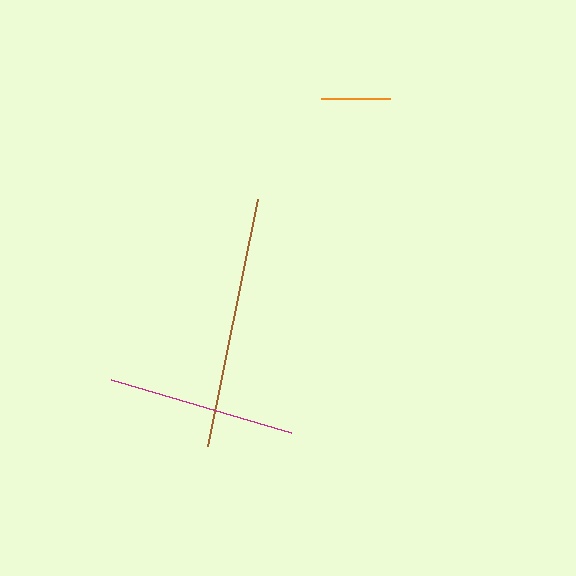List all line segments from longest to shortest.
From longest to shortest: brown, magenta, orange.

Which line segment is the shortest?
The orange line is the shortest at approximately 70 pixels.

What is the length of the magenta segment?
The magenta segment is approximately 187 pixels long.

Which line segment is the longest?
The brown line is the longest at approximately 251 pixels.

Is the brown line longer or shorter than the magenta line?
The brown line is longer than the magenta line.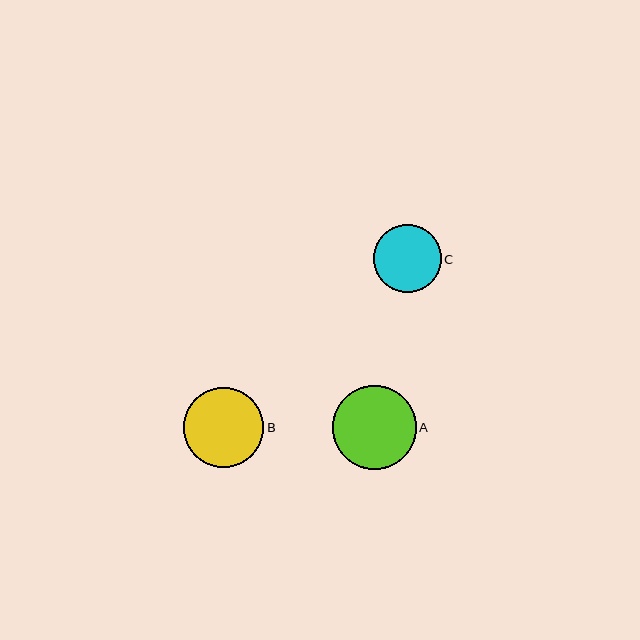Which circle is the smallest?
Circle C is the smallest with a size of approximately 68 pixels.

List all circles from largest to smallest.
From largest to smallest: A, B, C.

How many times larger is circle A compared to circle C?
Circle A is approximately 1.2 times the size of circle C.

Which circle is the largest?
Circle A is the largest with a size of approximately 84 pixels.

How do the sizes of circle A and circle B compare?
Circle A and circle B are approximately the same size.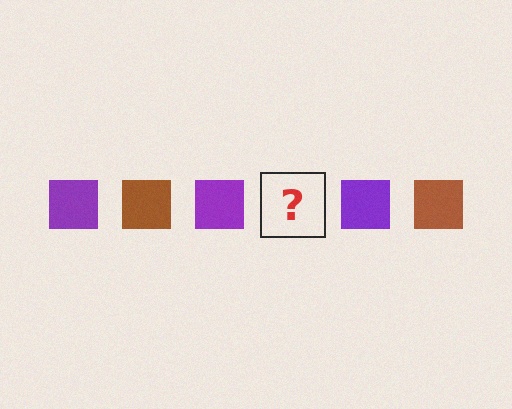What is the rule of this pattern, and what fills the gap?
The rule is that the pattern cycles through purple, brown squares. The gap should be filled with a brown square.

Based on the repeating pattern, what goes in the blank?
The blank should be a brown square.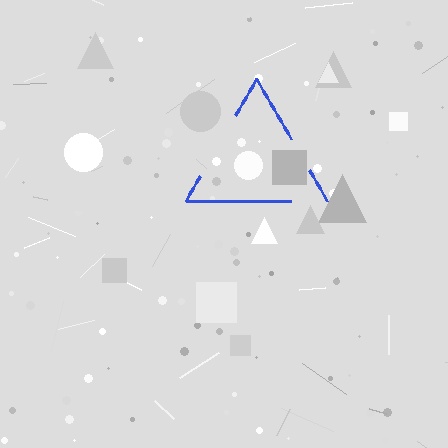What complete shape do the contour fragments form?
The contour fragments form a triangle.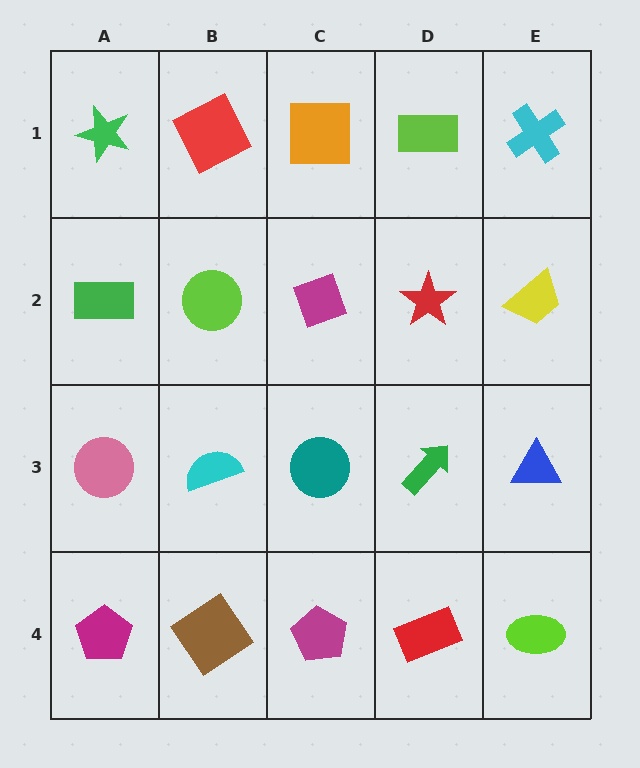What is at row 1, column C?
An orange square.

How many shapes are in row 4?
5 shapes.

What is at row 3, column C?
A teal circle.